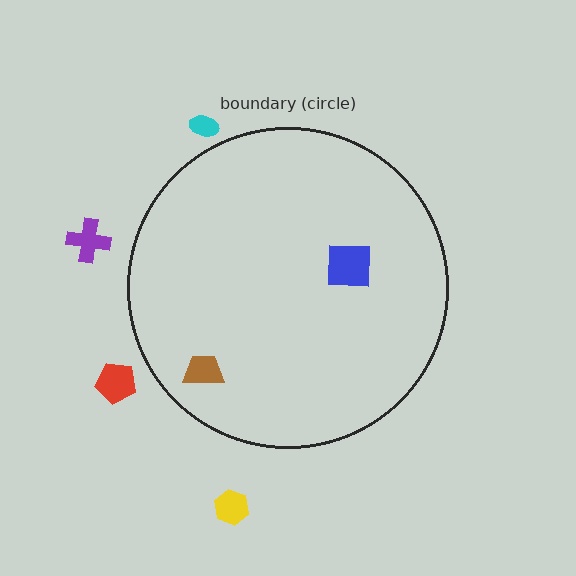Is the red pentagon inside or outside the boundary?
Outside.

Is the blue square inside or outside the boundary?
Inside.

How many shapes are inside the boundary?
2 inside, 4 outside.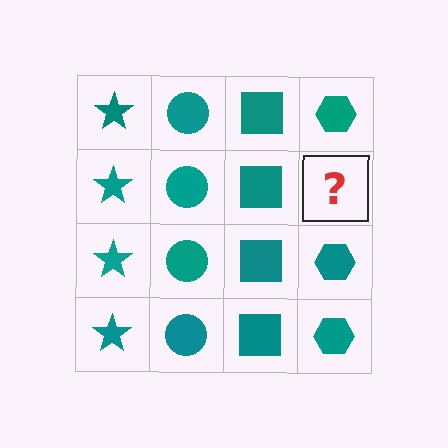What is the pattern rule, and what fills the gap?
The rule is that each column has a consistent shape. The gap should be filled with a teal hexagon.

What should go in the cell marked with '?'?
The missing cell should contain a teal hexagon.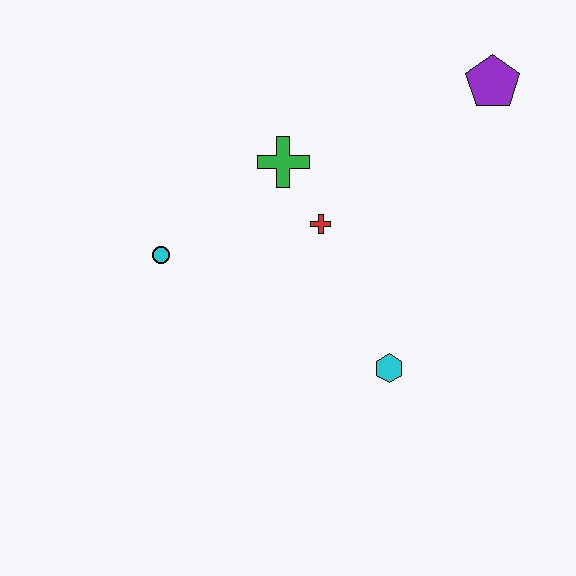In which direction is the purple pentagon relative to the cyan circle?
The purple pentagon is to the right of the cyan circle.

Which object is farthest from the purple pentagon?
The cyan circle is farthest from the purple pentagon.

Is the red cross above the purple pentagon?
No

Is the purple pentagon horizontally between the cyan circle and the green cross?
No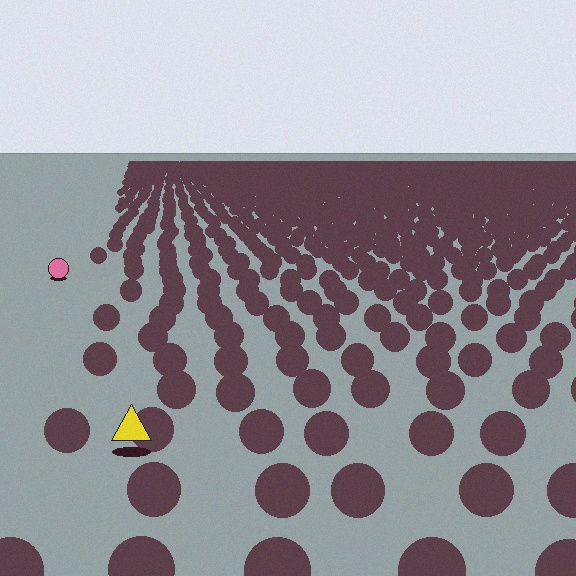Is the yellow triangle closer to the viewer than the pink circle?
Yes. The yellow triangle is closer — you can tell from the texture gradient: the ground texture is coarser near it.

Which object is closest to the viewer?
The yellow triangle is closest. The texture marks near it are larger and more spread out.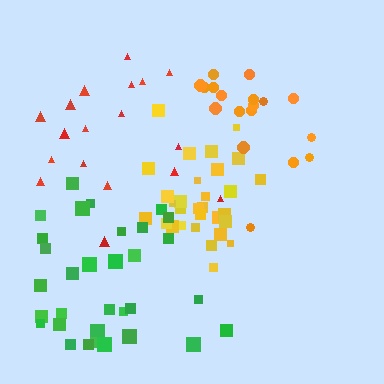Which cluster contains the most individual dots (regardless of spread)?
Green (34).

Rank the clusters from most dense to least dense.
yellow, orange, green, red.